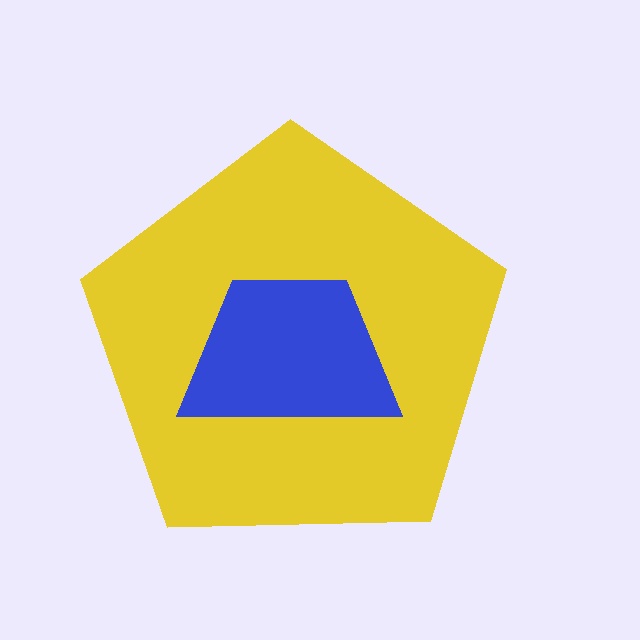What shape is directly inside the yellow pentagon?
The blue trapezoid.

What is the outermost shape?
The yellow pentagon.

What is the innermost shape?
The blue trapezoid.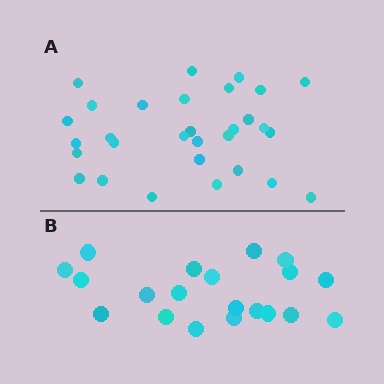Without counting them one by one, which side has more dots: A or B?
Region A (the top region) has more dots.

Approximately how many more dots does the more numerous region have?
Region A has roughly 10 or so more dots than region B.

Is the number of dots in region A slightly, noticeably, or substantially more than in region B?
Region A has substantially more. The ratio is roughly 1.5 to 1.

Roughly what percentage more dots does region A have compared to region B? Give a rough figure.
About 50% more.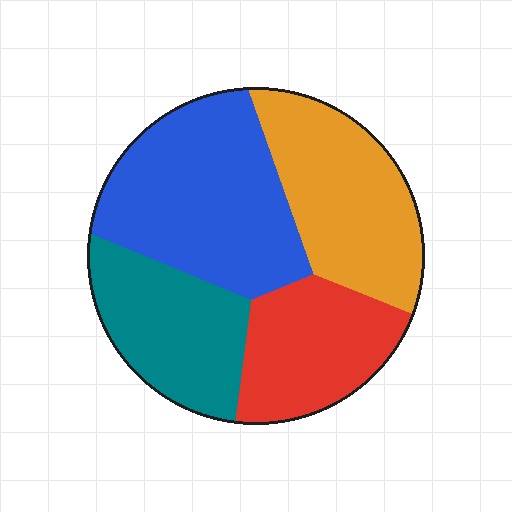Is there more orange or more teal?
Orange.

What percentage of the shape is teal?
Teal takes up between a sixth and a third of the shape.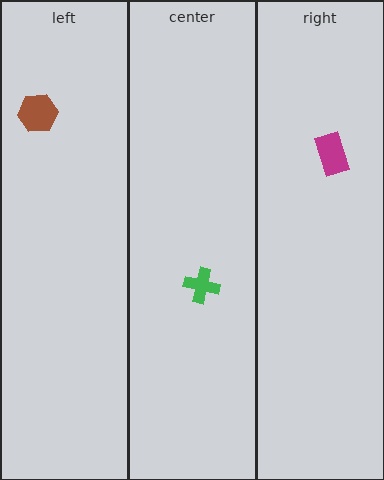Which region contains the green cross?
The center region.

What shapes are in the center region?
The green cross.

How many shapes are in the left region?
1.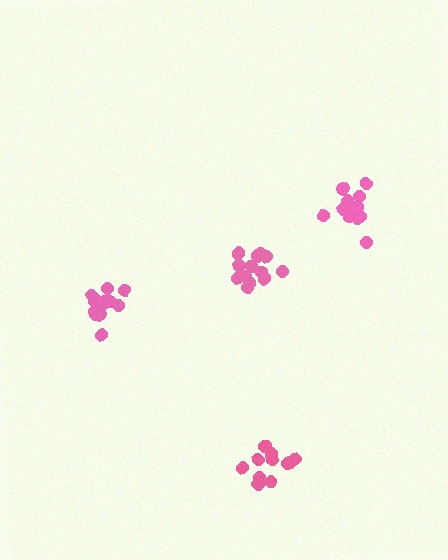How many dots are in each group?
Group 1: 11 dots, Group 2: 14 dots, Group 3: 15 dots, Group 4: 13 dots (53 total).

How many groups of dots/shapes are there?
There are 4 groups.